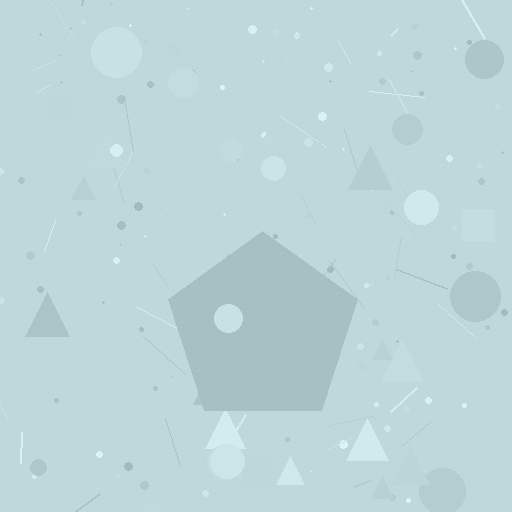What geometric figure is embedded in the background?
A pentagon is embedded in the background.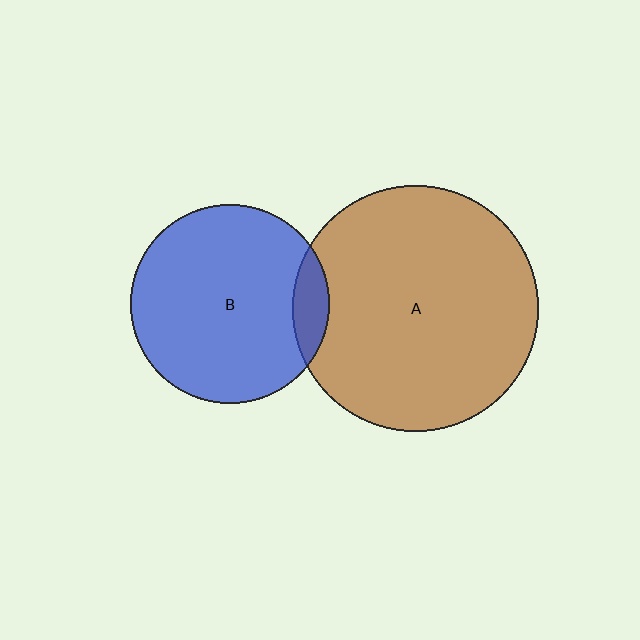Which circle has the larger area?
Circle A (brown).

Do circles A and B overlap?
Yes.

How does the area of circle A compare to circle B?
Approximately 1.5 times.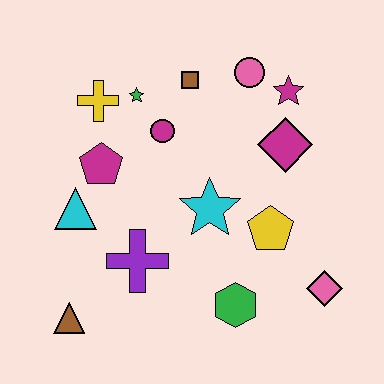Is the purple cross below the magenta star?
Yes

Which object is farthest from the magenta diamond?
The brown triangle is farthest from the magenta diamond.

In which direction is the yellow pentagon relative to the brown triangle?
The yellow pentagon is to the right of the brown triangle.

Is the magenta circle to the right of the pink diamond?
No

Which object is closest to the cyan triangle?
The magenta pentagon is closest to the cyan triangle.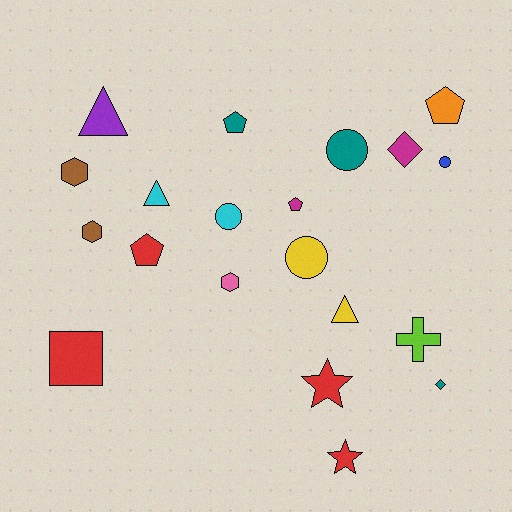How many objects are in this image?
There are 20 objects.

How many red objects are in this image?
There are 4 red objects.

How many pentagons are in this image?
There are 4 pentagons.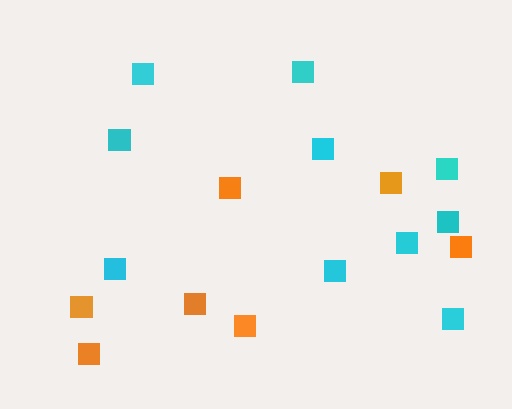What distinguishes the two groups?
There are 2 groups: one group of orange squares (7) and one group of cyan squares (10).